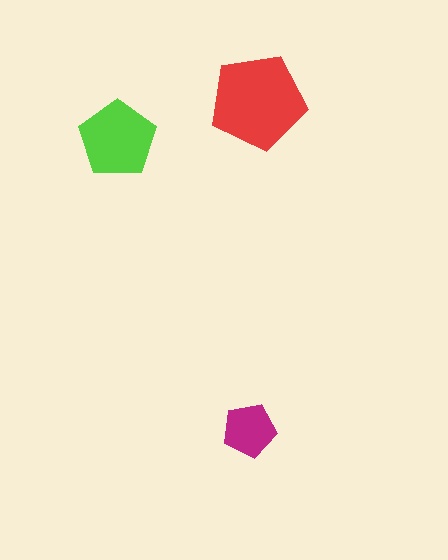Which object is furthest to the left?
The lime pentagon is leftmost.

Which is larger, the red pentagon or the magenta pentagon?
The red one.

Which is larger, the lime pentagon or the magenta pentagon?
The lime one.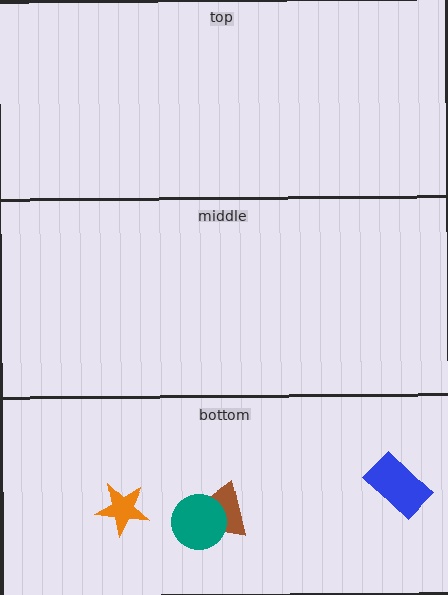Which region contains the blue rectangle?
The bottom region.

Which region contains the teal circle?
The bottom region.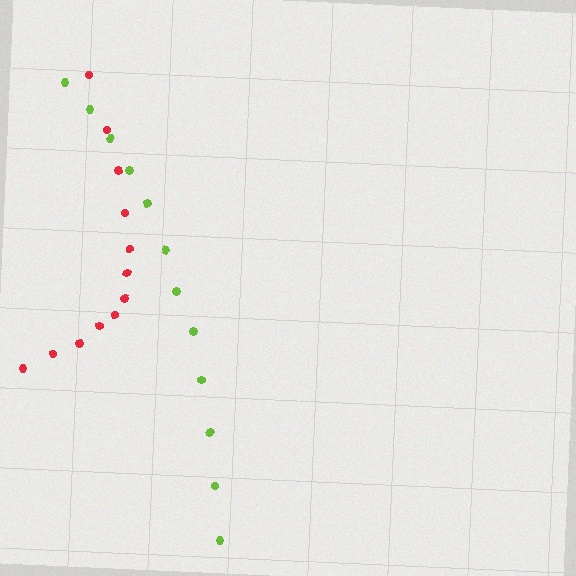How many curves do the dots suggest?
There are 2 distinct paths.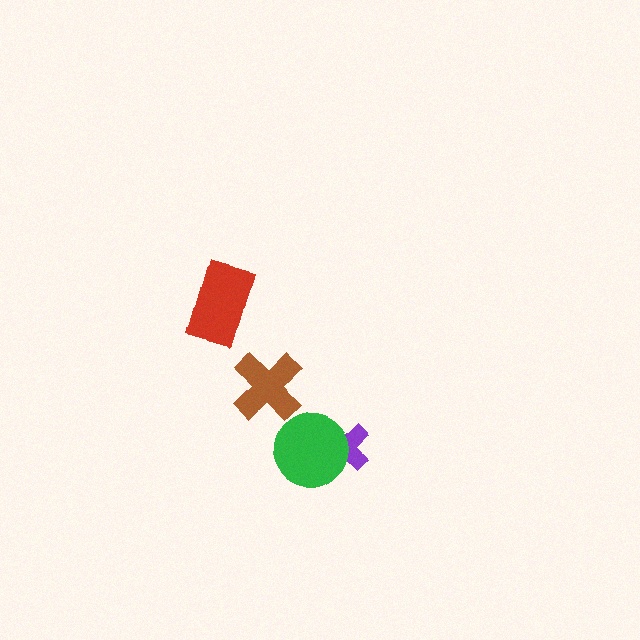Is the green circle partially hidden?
No, no other shape covers it.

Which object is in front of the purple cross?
The green circle is in front of the purple cross.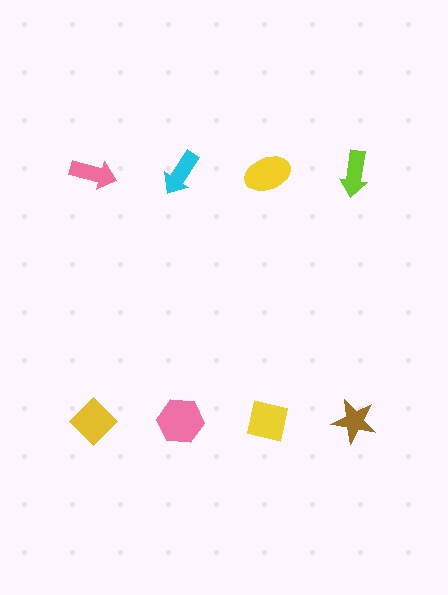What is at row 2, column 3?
A yellow square.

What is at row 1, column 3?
A yellow ellipse.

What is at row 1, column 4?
A lime arrow.